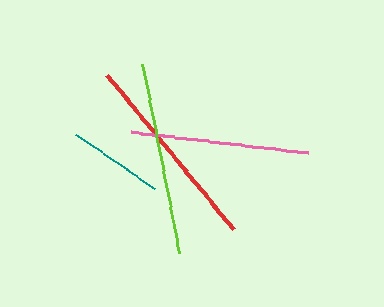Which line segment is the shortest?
The teal line is the shortest at approximately 95 pixels.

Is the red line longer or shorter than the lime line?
The red line is longer than the lime line.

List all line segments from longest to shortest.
From longest to shortest: red, lime, pink, teal.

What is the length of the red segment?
The red segment is approximately 200 pixels long.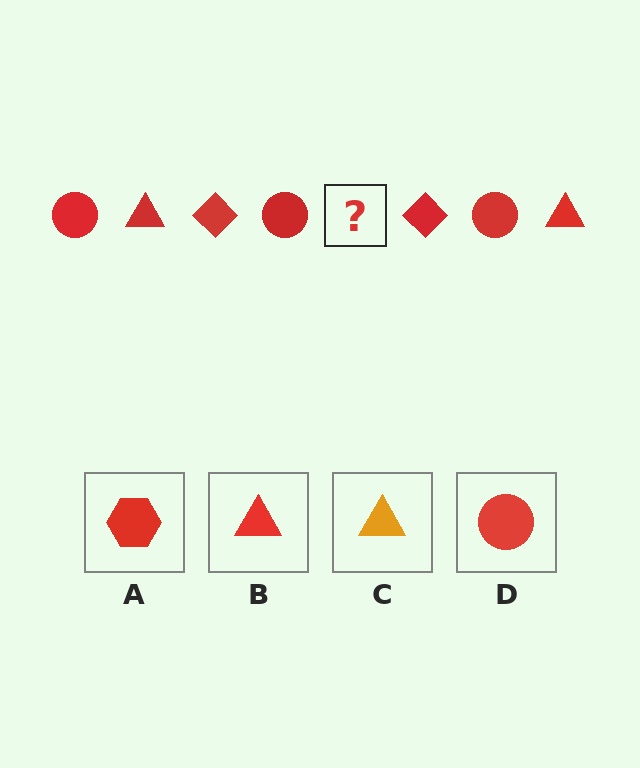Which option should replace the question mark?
Option B.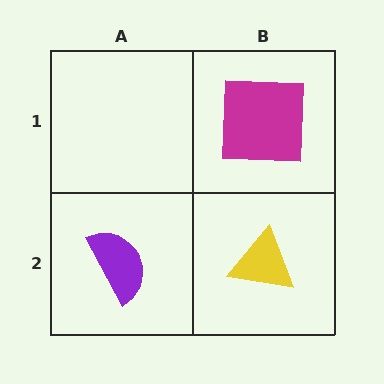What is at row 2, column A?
A purple semicircle.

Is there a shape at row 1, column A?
No, that cell is empty.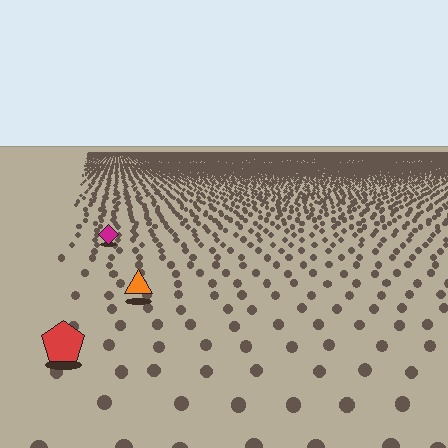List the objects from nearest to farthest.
From nearest to farthest: the red pentagon, the orange triangle, the magenta diamond.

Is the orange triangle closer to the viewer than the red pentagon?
No. The red pentagon is closer — you can tell from the texture gradient: the ground texture is coarser near it.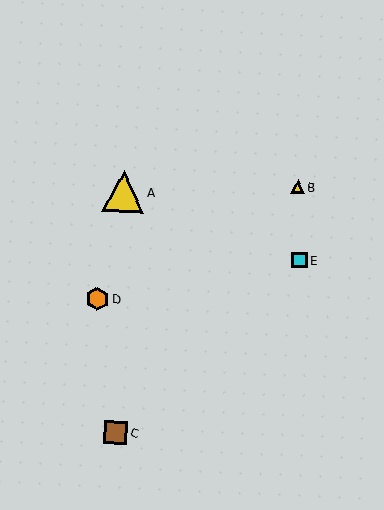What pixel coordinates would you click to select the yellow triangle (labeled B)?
Click at (297, 187) to select the yellow triangle B.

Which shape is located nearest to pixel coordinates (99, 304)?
The orange hexagon (labeled D) at (97, 299) is nearest to that location.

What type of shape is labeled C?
Shape C is a brown square.